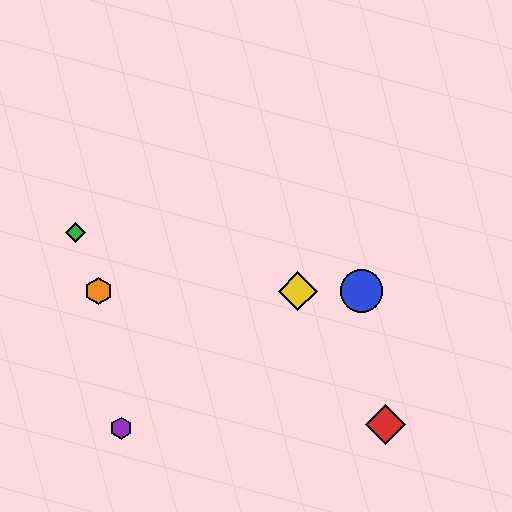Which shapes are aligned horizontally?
The blue circle, the yellow diamond, the orange hexagon are aligned horizontally.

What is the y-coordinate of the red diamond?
The red diamond is at y≈425.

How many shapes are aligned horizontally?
3 shapes (the blue circle, the yellow diamond, the orange hexagon) are aligned horizontally.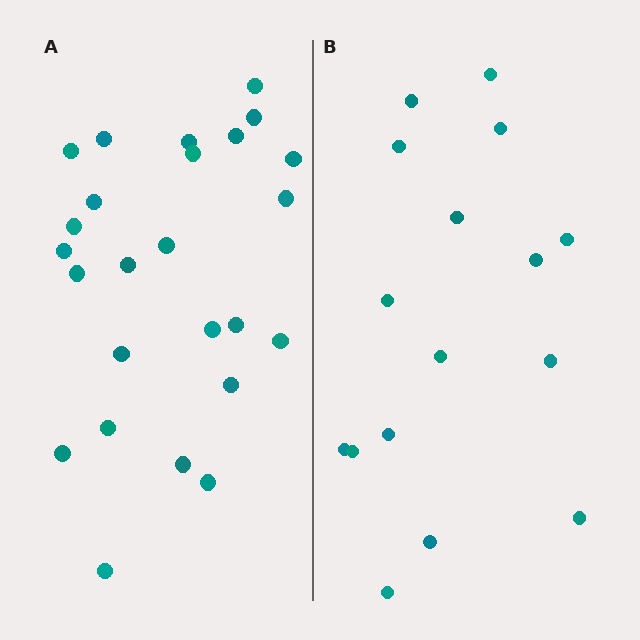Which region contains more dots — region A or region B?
Region A (the left region) has more dots.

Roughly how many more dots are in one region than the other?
Region A has roughly 8 or so more dots than region B.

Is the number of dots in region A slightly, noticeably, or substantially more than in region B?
Region A has substantially more. The ratio is roughly 1.6 to 1.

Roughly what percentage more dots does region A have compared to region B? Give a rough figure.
About 55% more.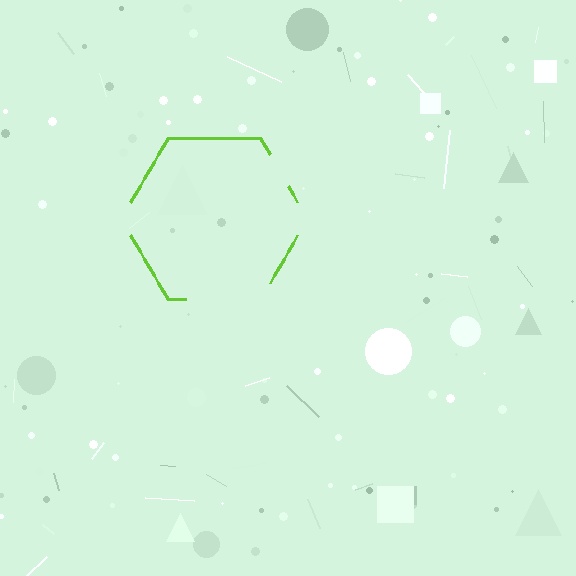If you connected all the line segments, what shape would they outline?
They would outline a hexagon.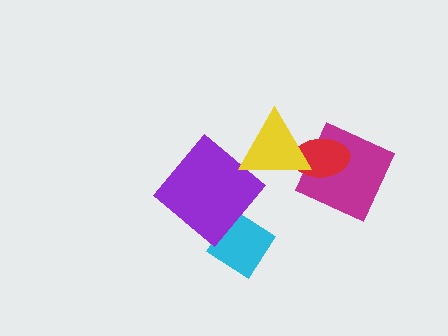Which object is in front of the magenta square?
The red ellipse is in front of the magenta square.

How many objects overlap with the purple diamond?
0 objects overlap with the purple diamond.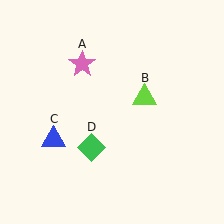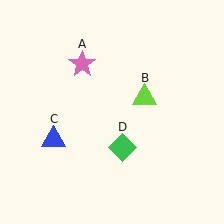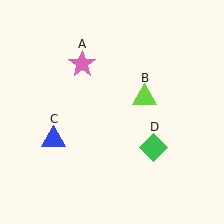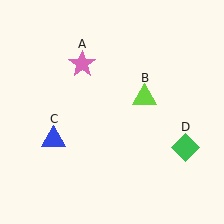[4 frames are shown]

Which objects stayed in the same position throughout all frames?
Pink star (object A) and lime triangle (object B) and blue triangle (object C) remained stationary.